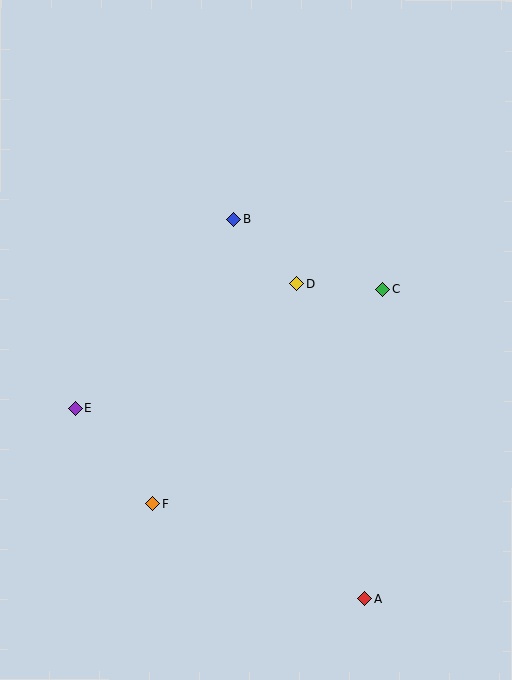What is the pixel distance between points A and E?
The distance between A and E is 347 pixels.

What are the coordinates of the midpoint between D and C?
The midpoint between D and C is at (340, 287).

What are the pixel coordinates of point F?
Point F is at (153, 503).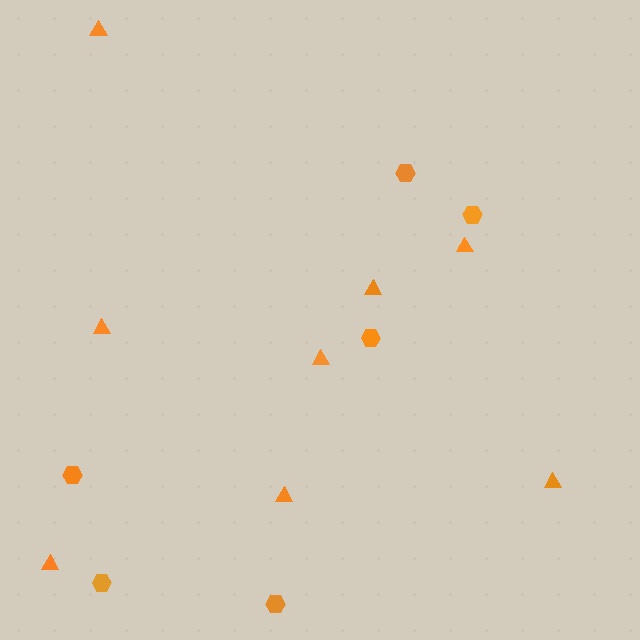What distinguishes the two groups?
There are 2 groups: one group of triangles (8) and one group of hexagons (6).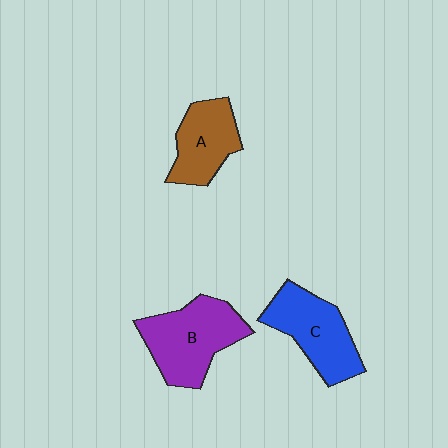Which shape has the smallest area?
Shape A (brown).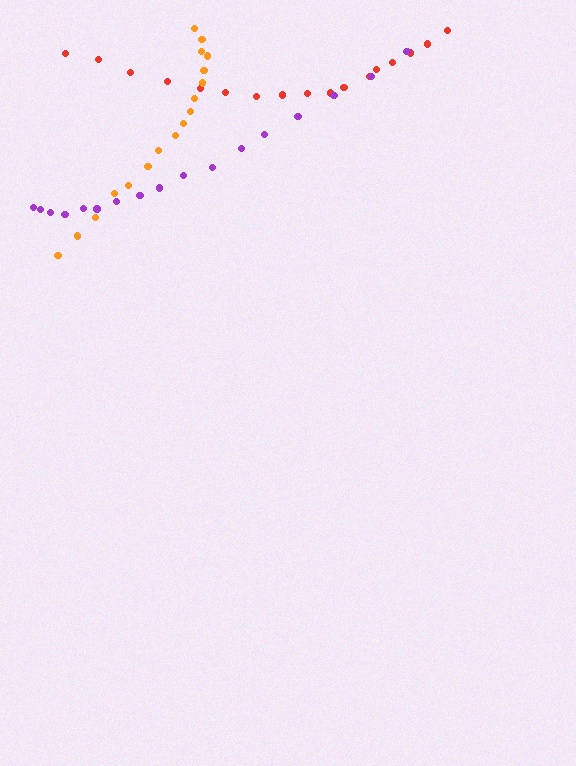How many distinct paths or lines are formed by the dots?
There are 3 distinct paths.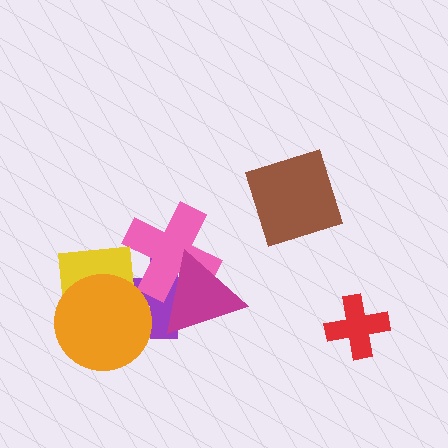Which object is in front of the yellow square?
The orange circle is in front of the yellow square.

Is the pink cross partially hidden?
Yes, it is partially covered by another shape.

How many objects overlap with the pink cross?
2 objects overlap with the pink cross.